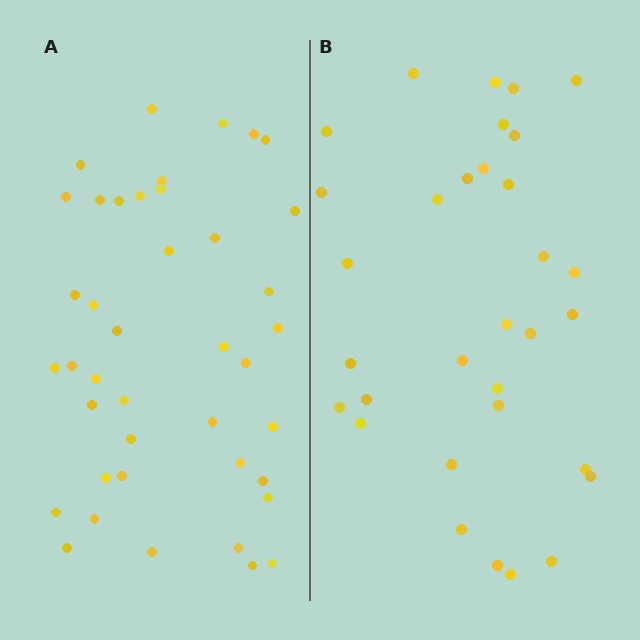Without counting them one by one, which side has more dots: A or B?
Region A (the left region) has more dots.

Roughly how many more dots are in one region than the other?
Region A has roughly 8 or so more dots than region B.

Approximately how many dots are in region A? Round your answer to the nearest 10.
About 40 dots. (The exact count is 41, which rounds to 40.)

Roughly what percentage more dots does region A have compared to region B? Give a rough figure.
About 30% more.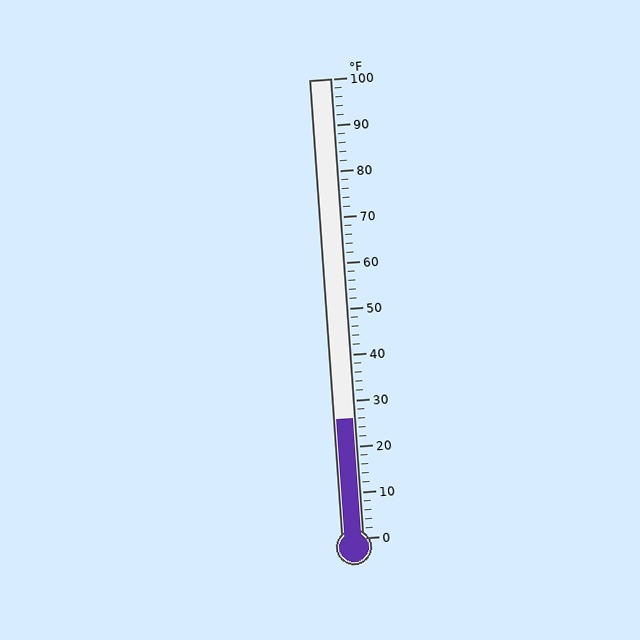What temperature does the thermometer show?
The thermometer shows approximately 26°F.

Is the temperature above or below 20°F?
The temperature is above 20°F.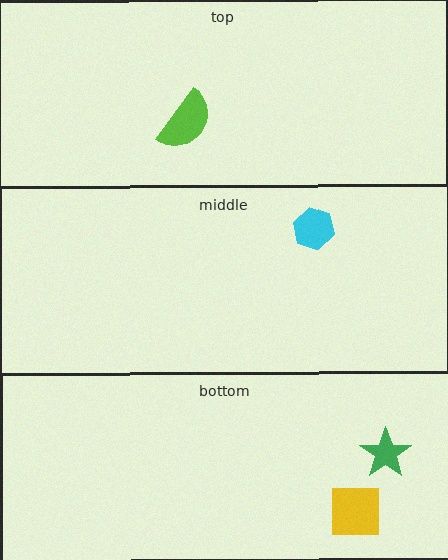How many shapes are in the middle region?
1.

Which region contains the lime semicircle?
The top region.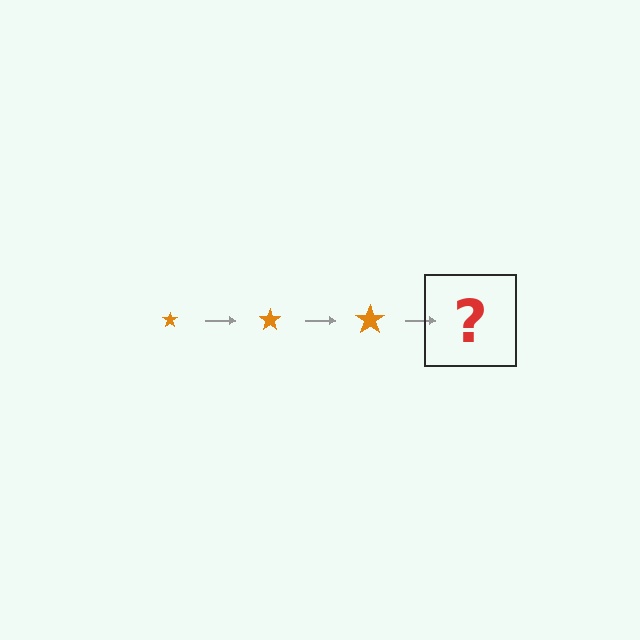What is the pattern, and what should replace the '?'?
The pattern is that the star gets progressively larger each step. The '?' should be an orange star, larger than the previous one.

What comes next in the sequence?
The next element should be an orange star, larger than the previous one.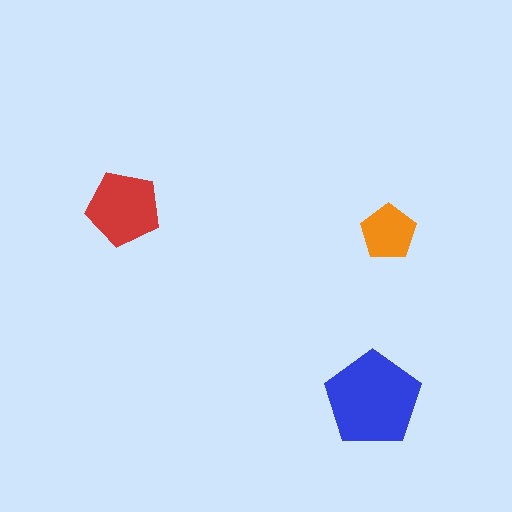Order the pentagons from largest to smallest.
the blue one, the red one, the orange one.